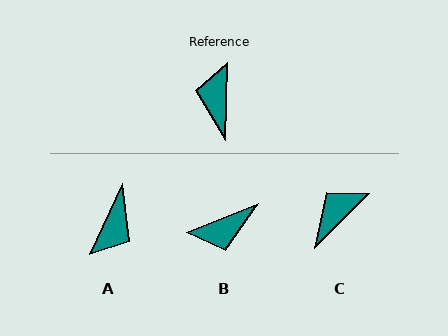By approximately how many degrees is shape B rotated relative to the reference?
Approximately 114 degrees counter-clockwise.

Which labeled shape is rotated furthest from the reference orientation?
A, about 157 degrees away.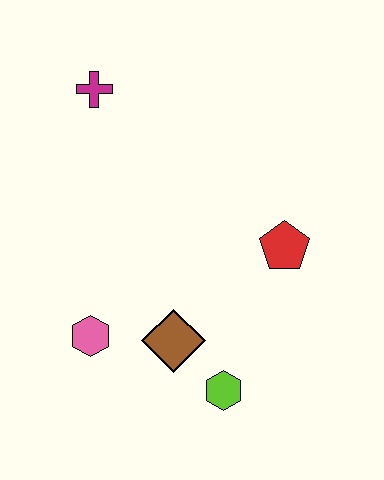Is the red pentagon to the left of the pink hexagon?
No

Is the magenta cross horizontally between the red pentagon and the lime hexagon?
No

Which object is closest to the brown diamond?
The lime hexagon is closest to the brown diamond.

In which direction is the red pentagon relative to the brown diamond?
The red pentagon is to the right of the brown diamond.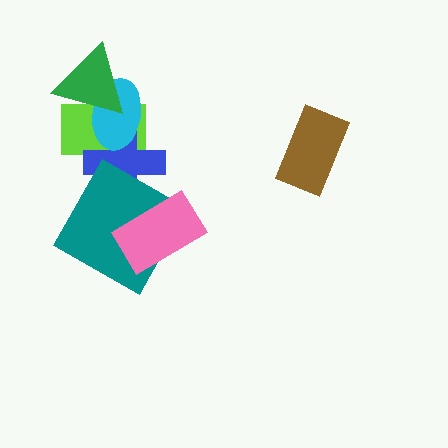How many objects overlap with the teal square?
2 objects overlap with the teal square.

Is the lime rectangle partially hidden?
Yes, it is partially covered by another shape.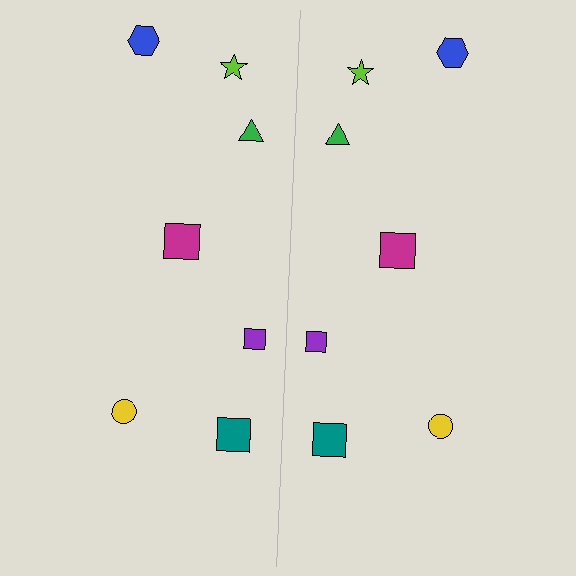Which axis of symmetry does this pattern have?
The pattern has a vertical axis of symmetry running through the center of the image.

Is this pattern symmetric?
Yes, this pattern has bilateral (reflection) symmetry.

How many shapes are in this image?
There are 14 shapes in this image.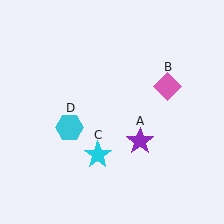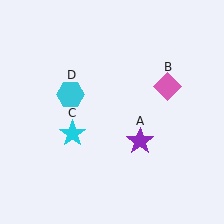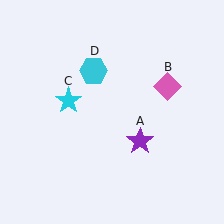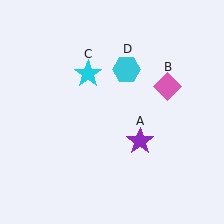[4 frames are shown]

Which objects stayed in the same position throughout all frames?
Purple star (object A) and pink diamond (object B) remained stationary.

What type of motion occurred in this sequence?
The cyan star (object C), cyan hexagon (object D) rotated clockwise around the center of the scene.